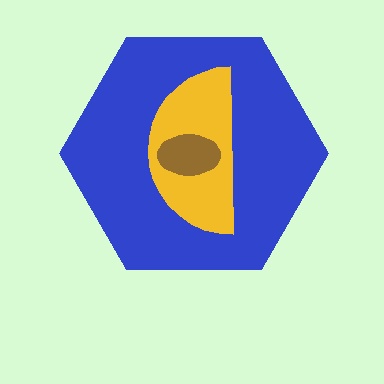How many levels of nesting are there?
3.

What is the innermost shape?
The brown ellipse.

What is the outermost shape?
The blue hexagon.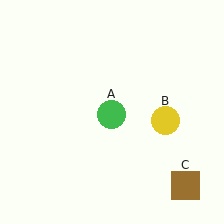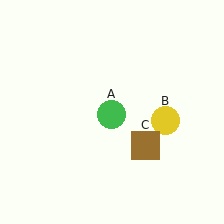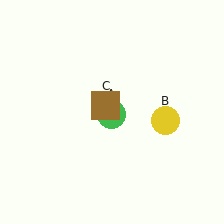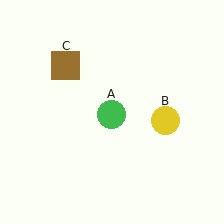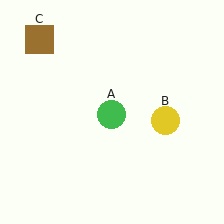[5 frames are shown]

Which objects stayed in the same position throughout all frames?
Green circle (object A) and yellow circle (object B) remained stationary.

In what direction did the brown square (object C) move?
The brown square (object C) moved up and to the left.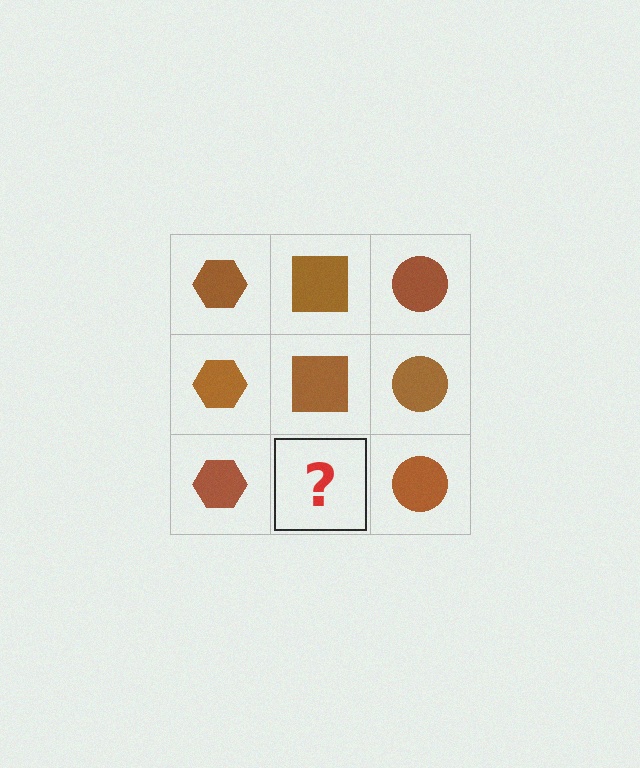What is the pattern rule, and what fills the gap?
The rule is that each column has a consistent shape. The gap should be filled with a brown square.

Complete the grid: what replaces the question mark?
The question mark should be replaced with a brown square.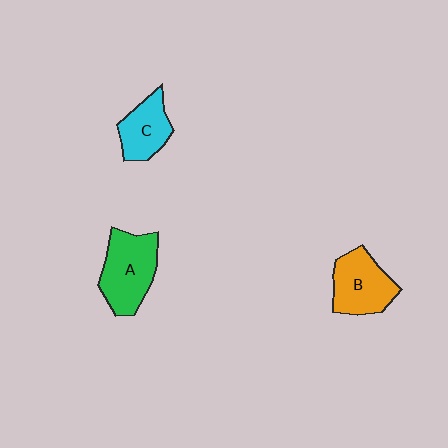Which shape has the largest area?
Shape A (green).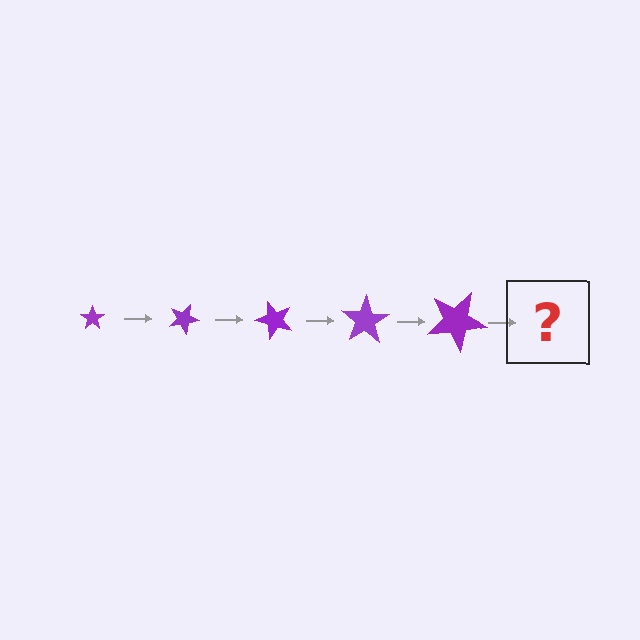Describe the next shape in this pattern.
It should be a star, larger than the previous one and rotated 125 degrees from the start.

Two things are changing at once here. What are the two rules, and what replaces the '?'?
The two rules are that the star grows larger each step and it rotates 25 degrees each step. The '?' should be a star, larger than the previous one and rotated 125 degrees from the start.